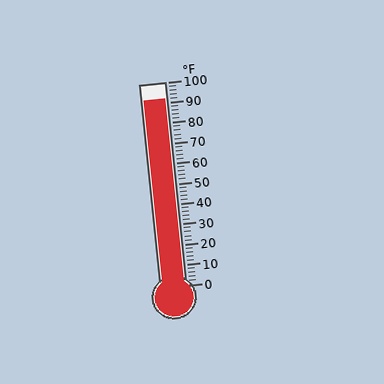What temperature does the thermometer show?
The thermometer shows approximately 92°F.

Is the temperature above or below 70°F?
The temperature is above 70°F.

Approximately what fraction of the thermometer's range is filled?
The thermometer is filled to approximately 90% of its range.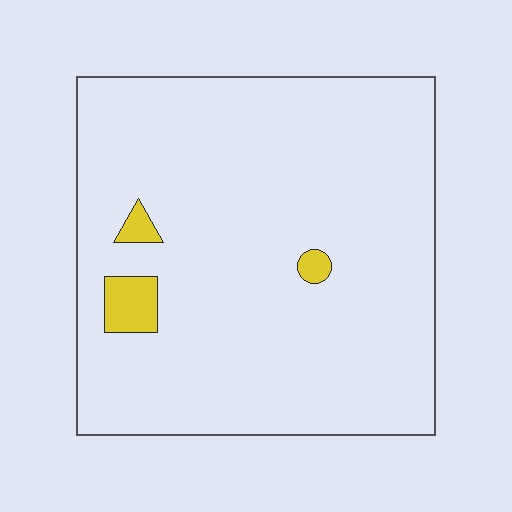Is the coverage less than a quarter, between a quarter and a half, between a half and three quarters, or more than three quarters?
Less than a quarter.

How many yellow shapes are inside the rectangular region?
3.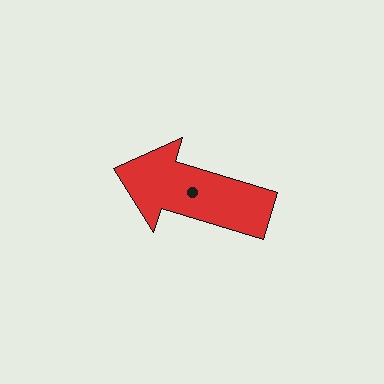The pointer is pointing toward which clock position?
Roughly 10 o'clock.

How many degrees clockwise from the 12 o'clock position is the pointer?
Approximately 287 degrees.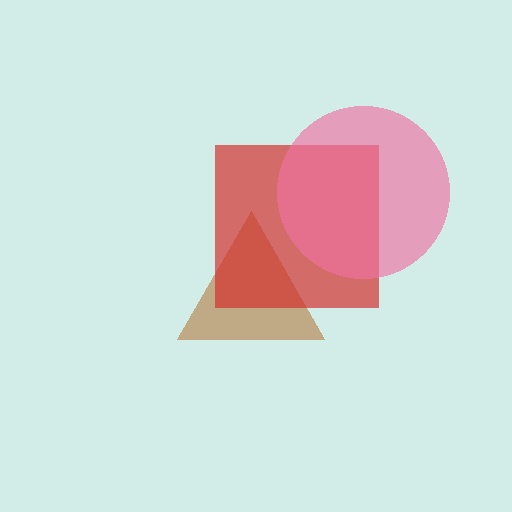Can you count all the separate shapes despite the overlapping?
Yes, there are 3 separate shapes.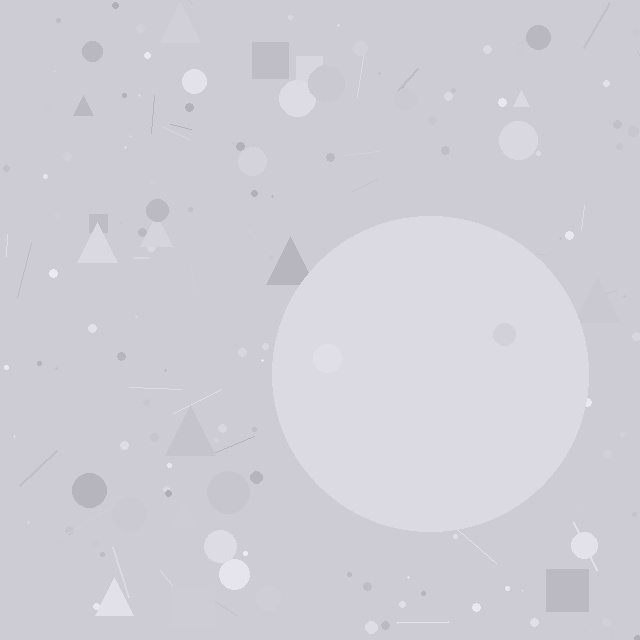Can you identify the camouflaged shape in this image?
The camouflaged shape is a circle.